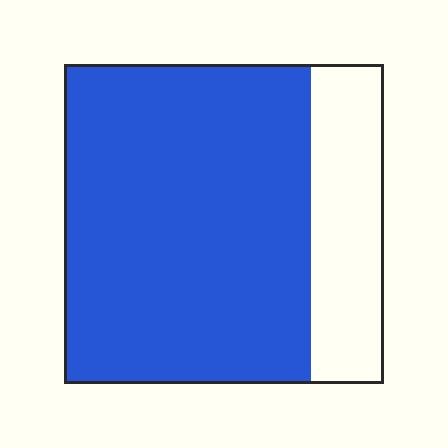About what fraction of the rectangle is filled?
About three quarters (3/4).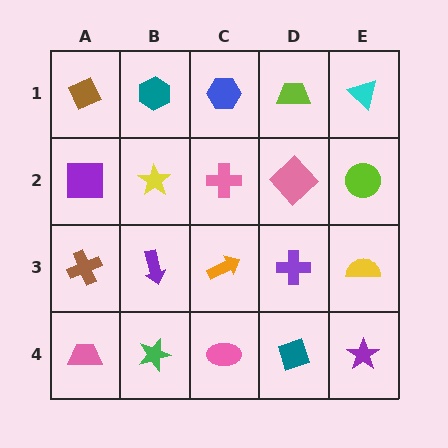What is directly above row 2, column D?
A lime trapezoid.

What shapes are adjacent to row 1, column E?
A lime circle (row 2, column E), a lime trapezoid (row 1, column D).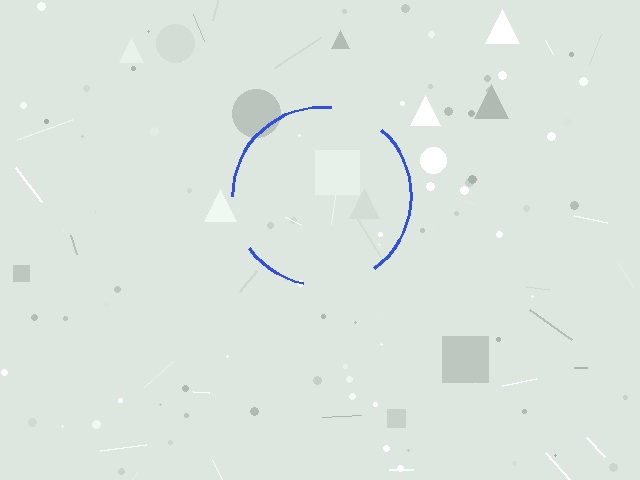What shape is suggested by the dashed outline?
The dashed outline suggests a circle.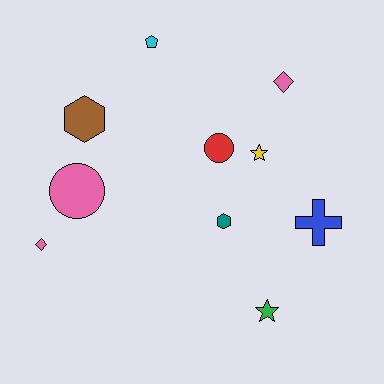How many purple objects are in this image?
There are no purple objects.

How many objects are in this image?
There are 10 objects.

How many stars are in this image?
There are 2 stars.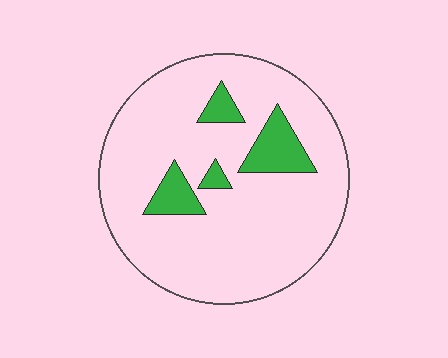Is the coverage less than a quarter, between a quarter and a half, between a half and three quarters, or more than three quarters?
Less than a quarter.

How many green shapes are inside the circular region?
4.